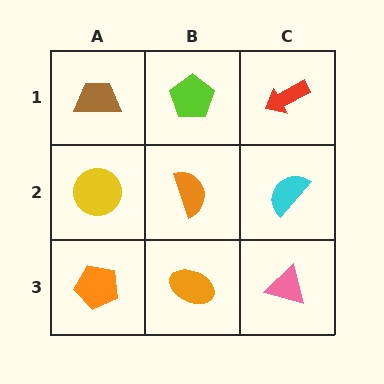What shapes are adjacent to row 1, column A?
A yellow circle (row 2, column A), a lime pentagon (row 1, column B).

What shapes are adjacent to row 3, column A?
A yellow circle (row 2, column A), an orange ellipse (row 3, column B).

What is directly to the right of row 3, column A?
An orange ellipse.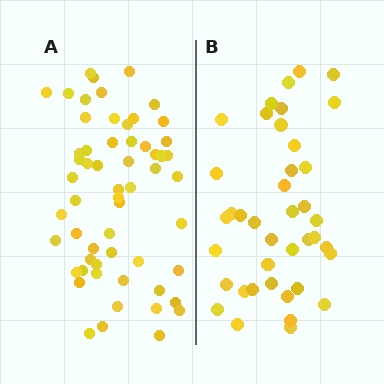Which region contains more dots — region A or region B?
Region A (the left region) has more dots.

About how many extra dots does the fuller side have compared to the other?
Region A has approximately 20 more dots than region B.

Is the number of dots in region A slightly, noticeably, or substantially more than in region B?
Region A has substantially more. The ratio is roughly 1.4 to 1.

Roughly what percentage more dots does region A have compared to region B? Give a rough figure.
About 45% more.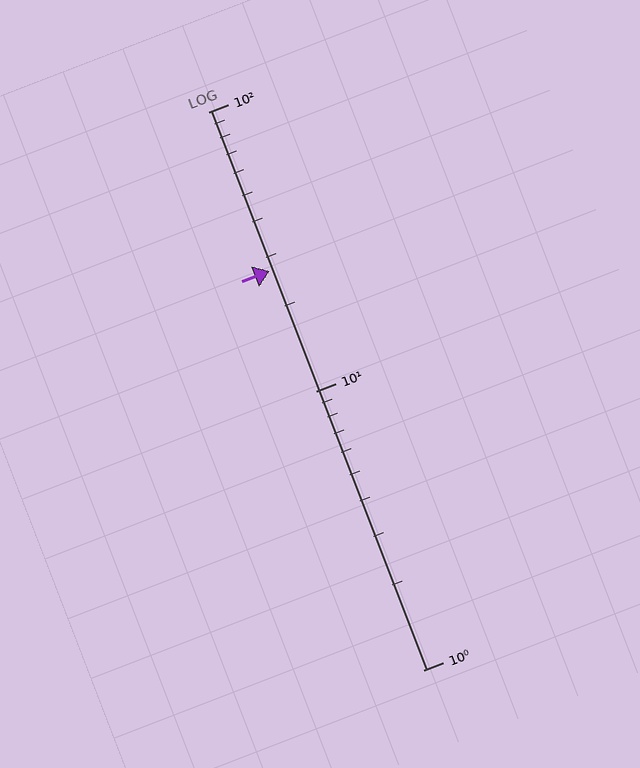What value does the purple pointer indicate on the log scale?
The pointer indicates approximately 27.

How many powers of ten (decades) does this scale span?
The scale spans 2 decades, from 1 to 100.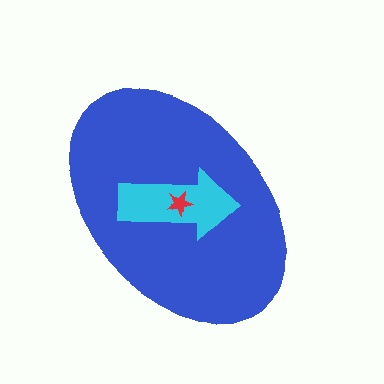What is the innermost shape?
The red star.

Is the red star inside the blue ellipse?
Yes.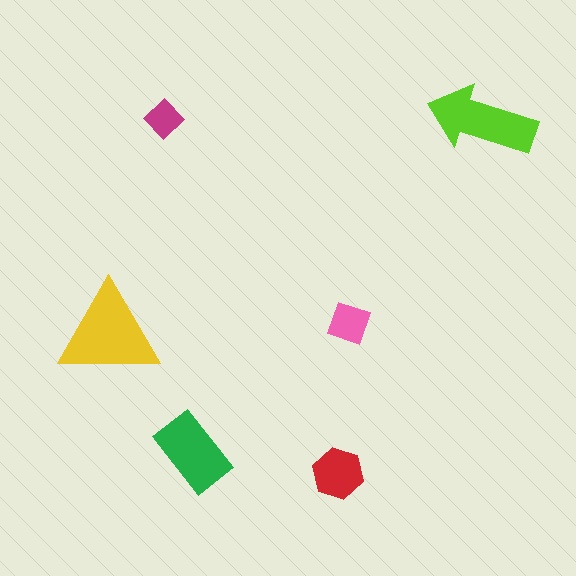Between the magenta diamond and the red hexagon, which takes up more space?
The red hexagon.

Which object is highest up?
The magenta diamond is topmost.